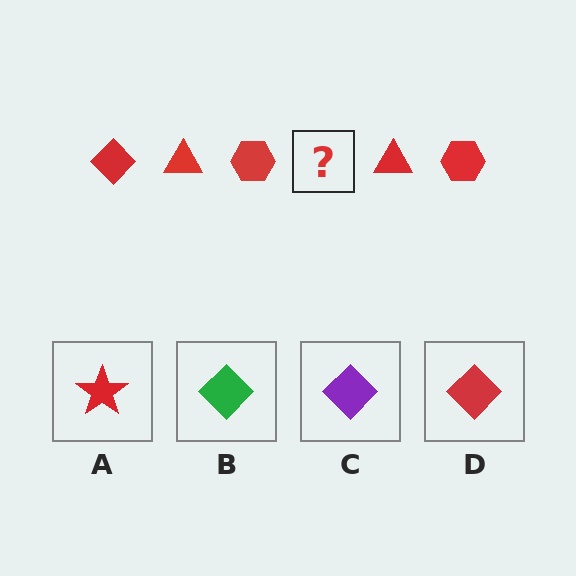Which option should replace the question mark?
Option D.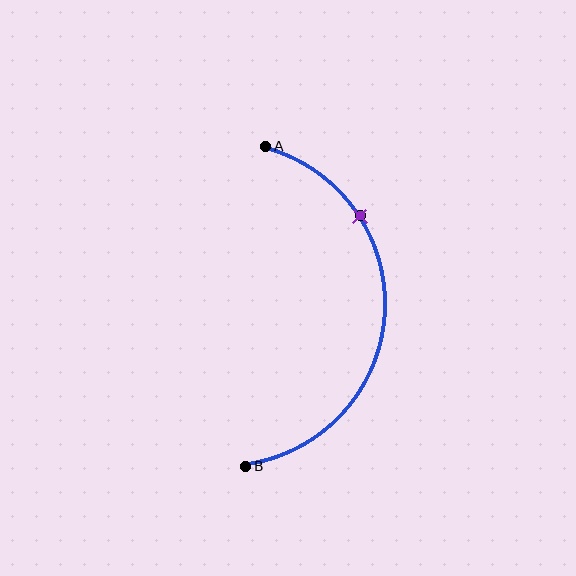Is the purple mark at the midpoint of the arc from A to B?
No. The purple mark lies on the arc but is closer to endpoint A. The arc midpoint would be at the point on the curve equidistant along the arc from both A and B.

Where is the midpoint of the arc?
The arc midpoint is the point on the curve farthest from the straight line joining A and B. It sits to the right of that line.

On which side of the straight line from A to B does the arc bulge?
The arc bulges to the right of the straight line connecting A and B.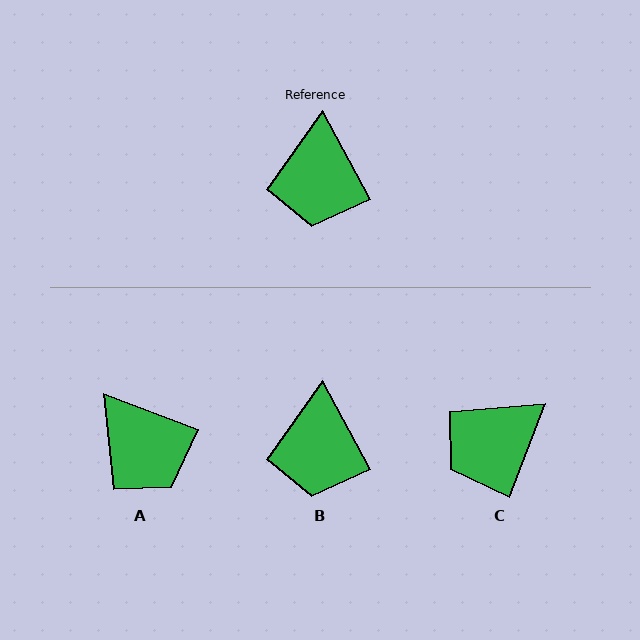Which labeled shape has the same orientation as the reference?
B.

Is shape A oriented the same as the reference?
No, it is off by about 41 degrees.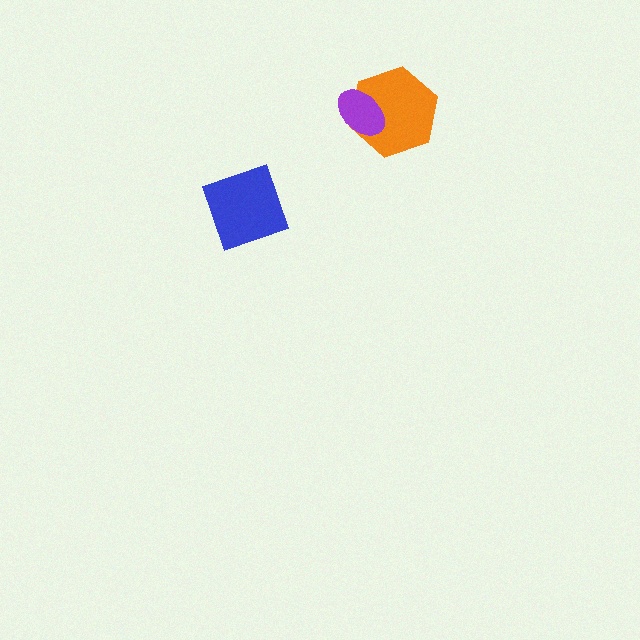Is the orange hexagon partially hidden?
Yes, it is partially covered by another shape.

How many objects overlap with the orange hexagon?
1 object overlaps with the orange hexagon.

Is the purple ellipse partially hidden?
No, no other shape covers it.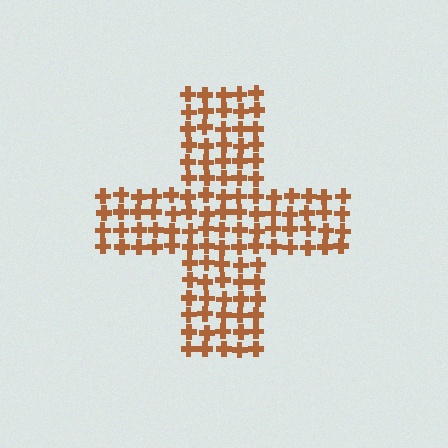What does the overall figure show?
The overall figure shows a cross.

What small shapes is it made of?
It is made of small crosses.